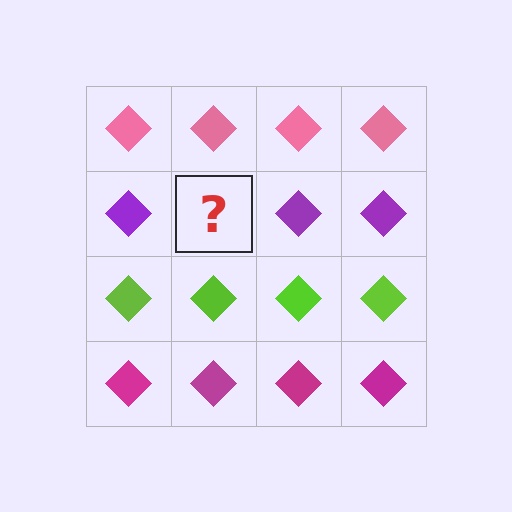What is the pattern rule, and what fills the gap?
The rule is that each row has a consistent color. The gap should be filled with a purple diamond.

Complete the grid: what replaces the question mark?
The question mark should be replaced with a purple diamond.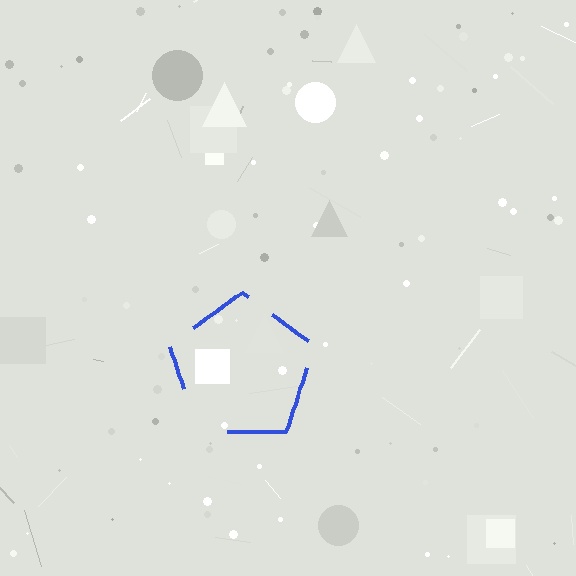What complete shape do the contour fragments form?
The contour fragments form a pentagon.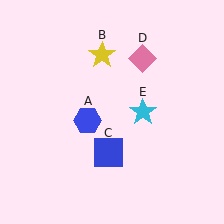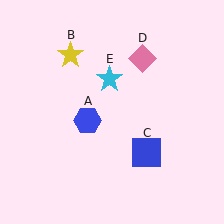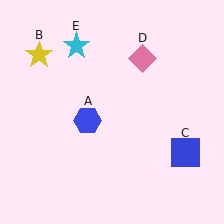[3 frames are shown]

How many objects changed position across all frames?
3 objects changed position: yellow star (object B), blue square (object C), cyan star (object E).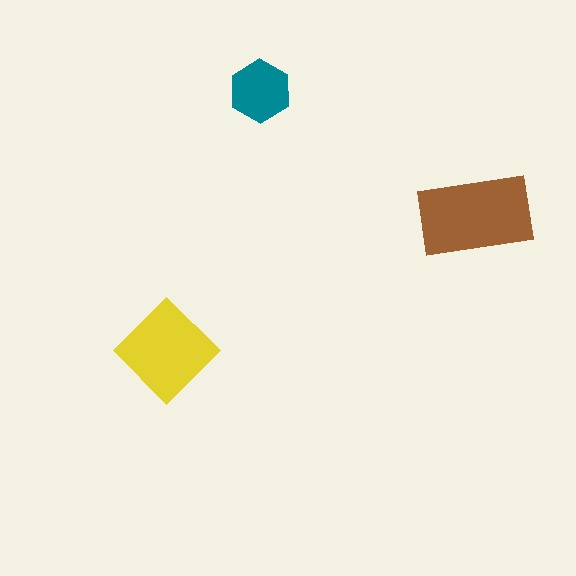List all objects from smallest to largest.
The teal hexagon, the yellow diamond, the brown rectangle.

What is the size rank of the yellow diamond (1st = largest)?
2nd.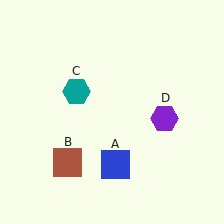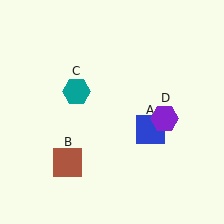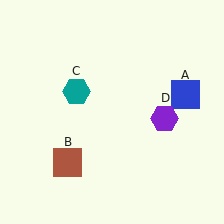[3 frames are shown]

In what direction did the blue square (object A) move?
The blue square (object A) moved up and to the right.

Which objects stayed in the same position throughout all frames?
Brown square (object B) and teal hexagon (object C) and purple hexagon (object D) remained stationary.